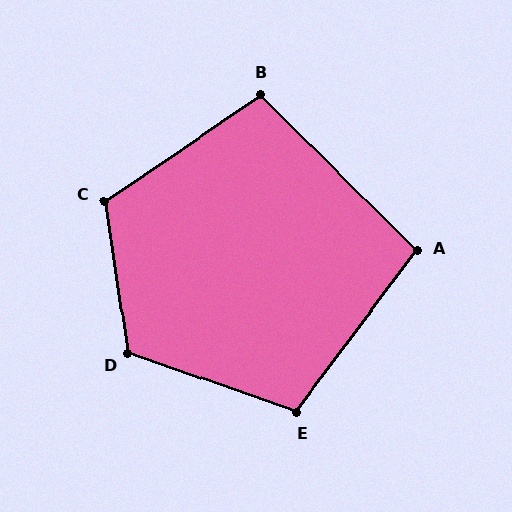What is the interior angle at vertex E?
Approximately 107 degrees (obtuse).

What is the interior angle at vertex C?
Approximately 116 degrees (obtuse).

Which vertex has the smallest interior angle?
A, at approximately 98 degrees.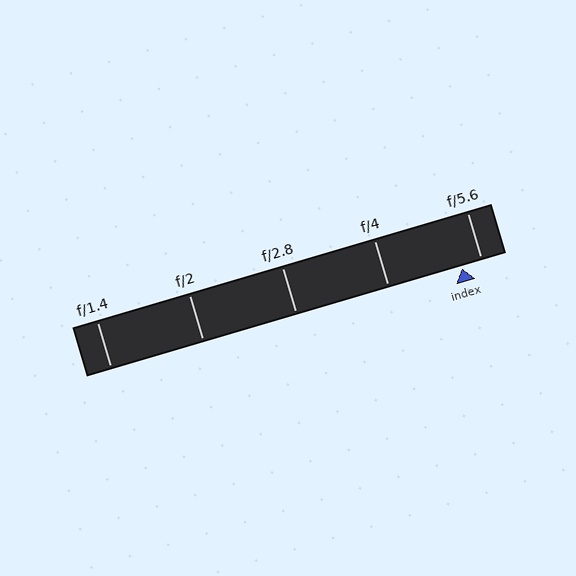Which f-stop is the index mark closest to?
The index mark is closest to f/5.6.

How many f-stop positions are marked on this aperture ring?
There are 5 f-stop positions marked.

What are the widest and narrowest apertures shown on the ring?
The widest aperture shown is f/1.4 and the narrowest is f/5.6.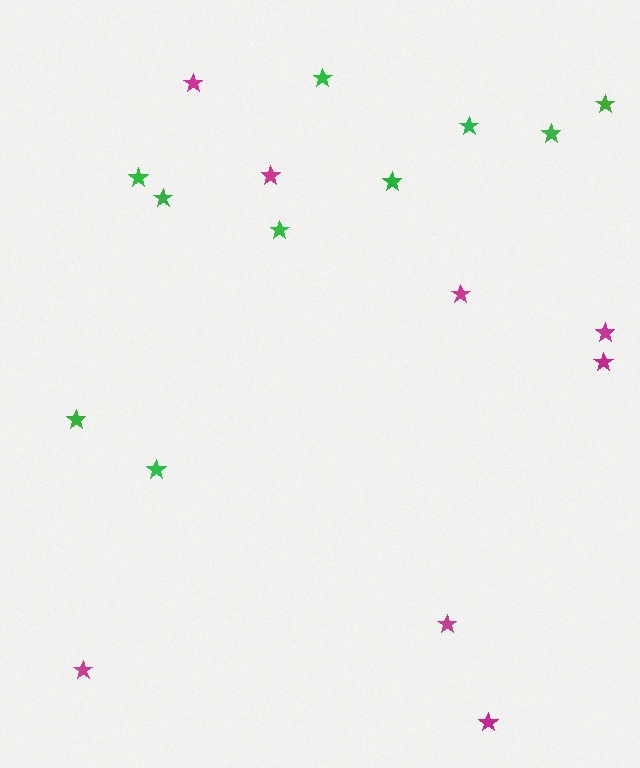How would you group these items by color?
There are 2 groups: one group of magenta stars (8) and one group of green stars (10).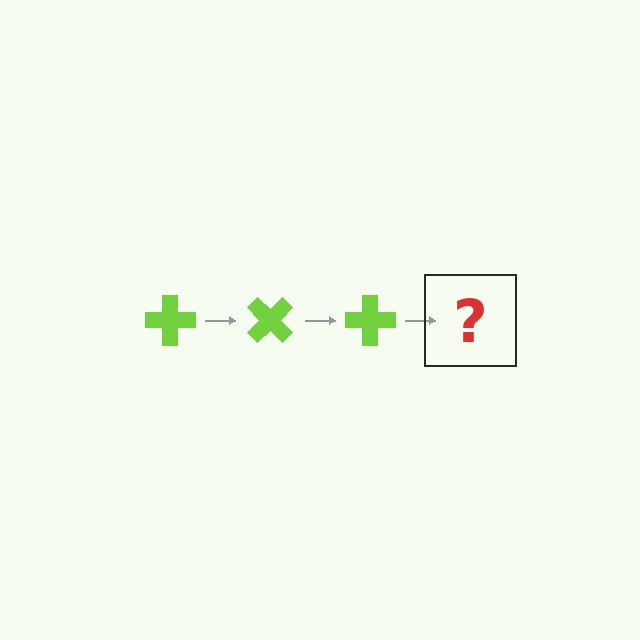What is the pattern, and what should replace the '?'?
The pattern is that the cross rotates 45 degrees each step. The '?' should be a lime cross rotated 135 degrees.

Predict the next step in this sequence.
The next step is a lime cross rotated 135 degrees.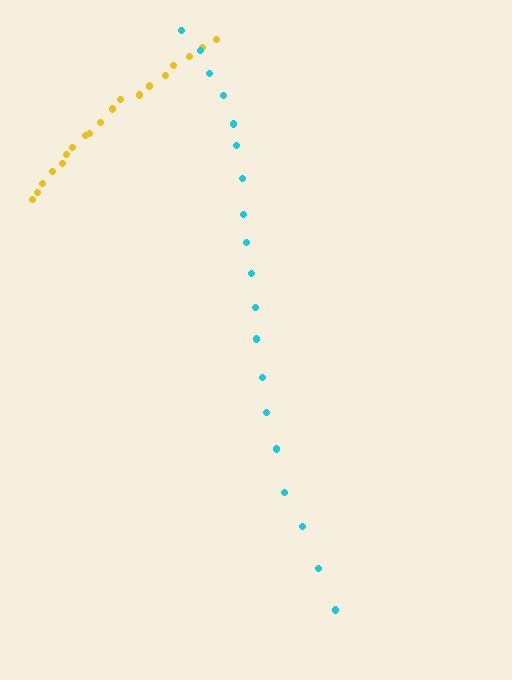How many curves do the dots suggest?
There are 2 distinct paths.